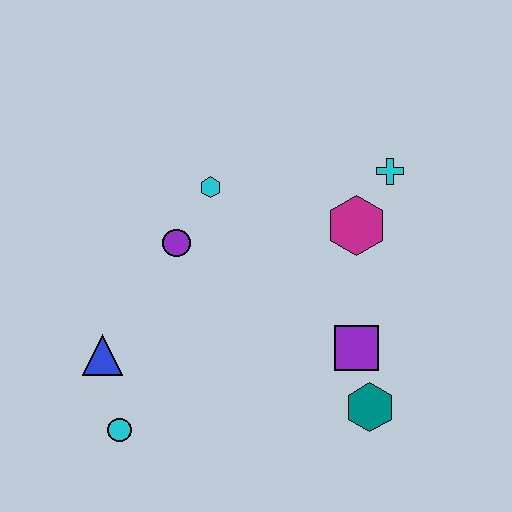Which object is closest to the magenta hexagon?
The cyan cross is closest to the magenta hexagon.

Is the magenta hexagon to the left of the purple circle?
No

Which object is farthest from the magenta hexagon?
The cyan circle is farthest from the magenta hexagon.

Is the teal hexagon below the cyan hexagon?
Yes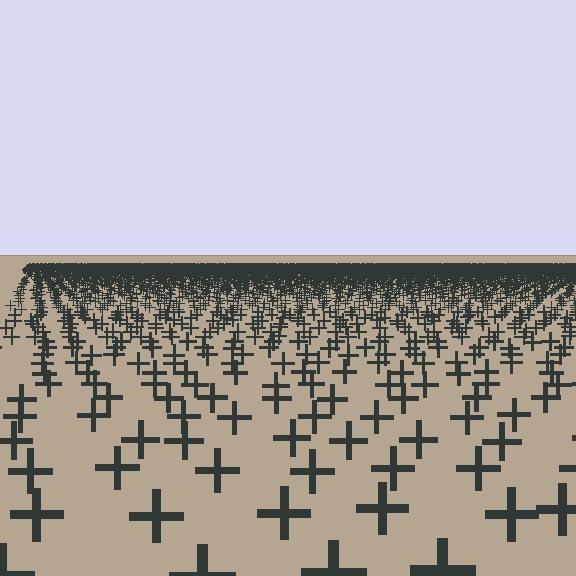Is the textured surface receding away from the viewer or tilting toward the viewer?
The surface is receding away from the viewer. Texture elements get smaller and denser toward the top.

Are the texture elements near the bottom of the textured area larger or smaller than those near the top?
Larger. Near the bottom, elements are closer to the viewer and appear at a bigger on-screen size.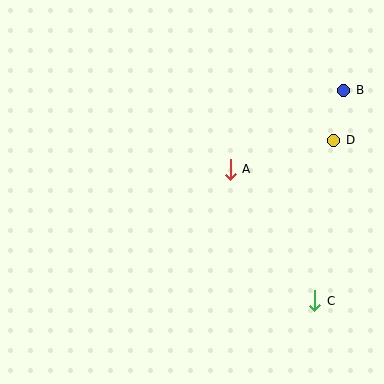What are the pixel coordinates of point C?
Point C is at (315, 301).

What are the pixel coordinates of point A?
Point A is at (230, 169).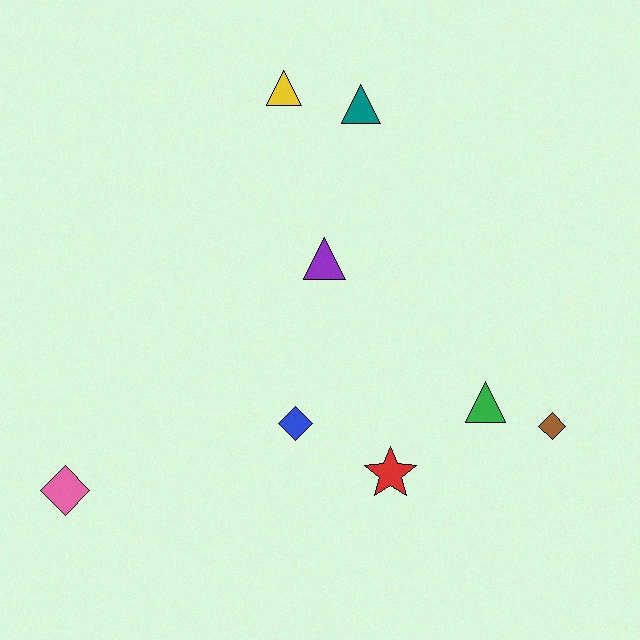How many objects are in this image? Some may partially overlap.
There are 8 objects.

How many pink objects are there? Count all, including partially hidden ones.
There is 1 pink object.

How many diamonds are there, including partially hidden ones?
There are 3 diamonds.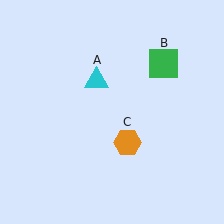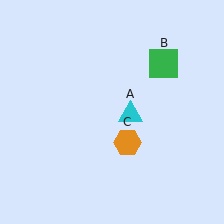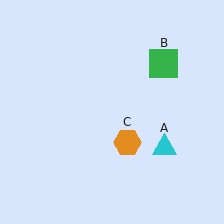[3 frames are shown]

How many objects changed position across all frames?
1 object changed position: cyan triangle (object A).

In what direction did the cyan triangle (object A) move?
The cyan triangle (object A) moved down and to the right.